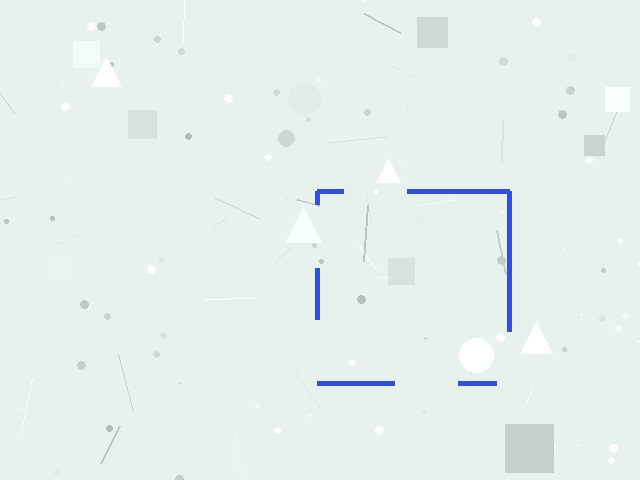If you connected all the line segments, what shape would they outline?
They would outline a square.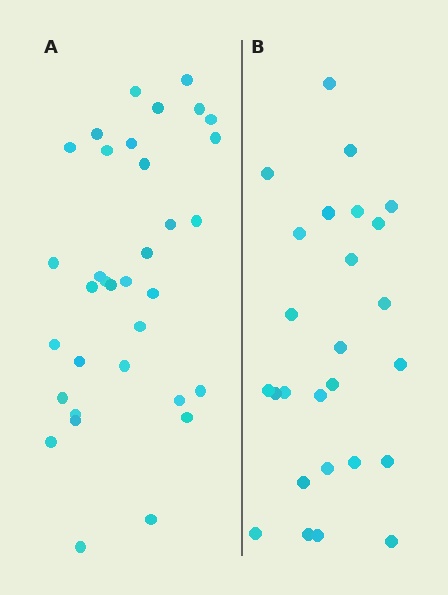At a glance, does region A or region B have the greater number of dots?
Region A (the left region) has more dots.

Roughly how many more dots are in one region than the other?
Region A has roughly 8 or so more dots than region B.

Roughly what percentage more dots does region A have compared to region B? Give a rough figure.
About 30% more.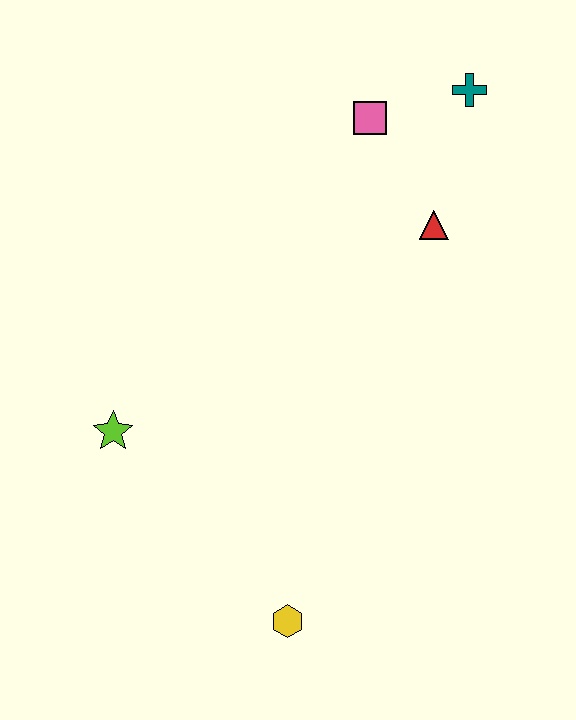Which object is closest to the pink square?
The teal cross is closest to the pink square.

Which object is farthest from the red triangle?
The yellow hexagon is farthest from the red triangle.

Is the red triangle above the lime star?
Yes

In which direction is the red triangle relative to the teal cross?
The red triangle is below the teal cross.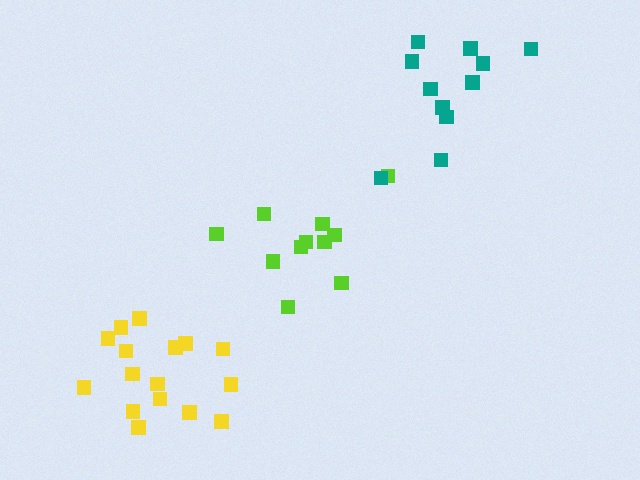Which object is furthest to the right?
The teal cluster is rightmost.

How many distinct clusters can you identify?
There are 3 distinct clusters.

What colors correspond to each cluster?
The clusters are colored: lime, teal, yellow.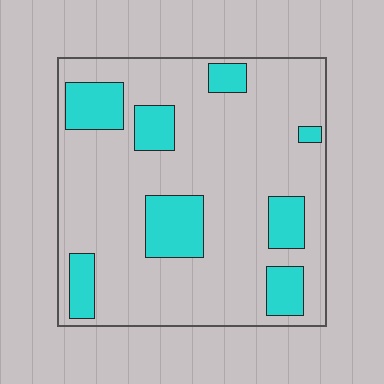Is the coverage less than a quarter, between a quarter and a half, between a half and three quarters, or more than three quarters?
Less than a quarter.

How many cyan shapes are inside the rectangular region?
8.